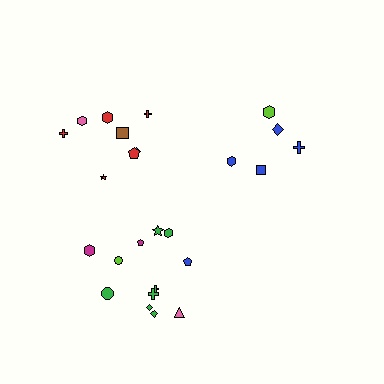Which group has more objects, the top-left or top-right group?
The top-left group.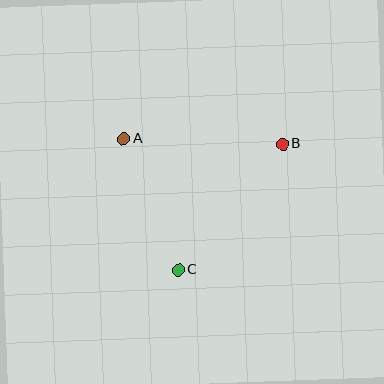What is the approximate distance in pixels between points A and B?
The distance between A and B is approximately 159 pixels.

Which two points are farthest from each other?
Points B and C are farthest from each other.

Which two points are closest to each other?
Points A and C are closest to each other.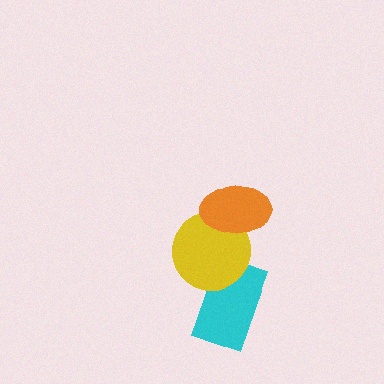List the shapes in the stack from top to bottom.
From top to bottom: the orange ellipse, the yellow circle, the cyan rectangle.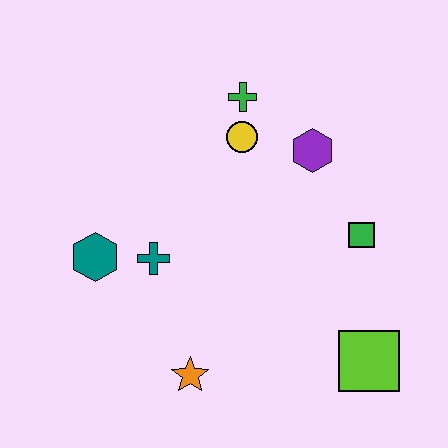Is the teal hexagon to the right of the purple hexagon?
No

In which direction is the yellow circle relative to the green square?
The yellow circle is to the left of the green square.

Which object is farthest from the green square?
The teal hexagon is farthest from the green square.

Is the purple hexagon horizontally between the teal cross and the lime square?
Yes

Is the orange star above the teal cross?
No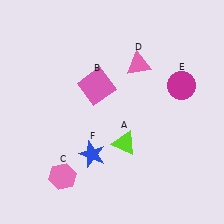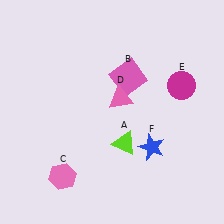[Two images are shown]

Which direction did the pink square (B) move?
The pink square (B) moved right.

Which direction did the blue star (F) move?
The blue star (F) moved right.